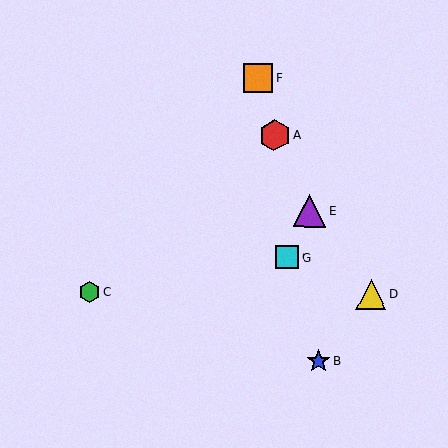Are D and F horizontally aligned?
No, D is at y≈294 and F is at y≈78.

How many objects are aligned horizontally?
2 objects (C, D) are aligned horizontally.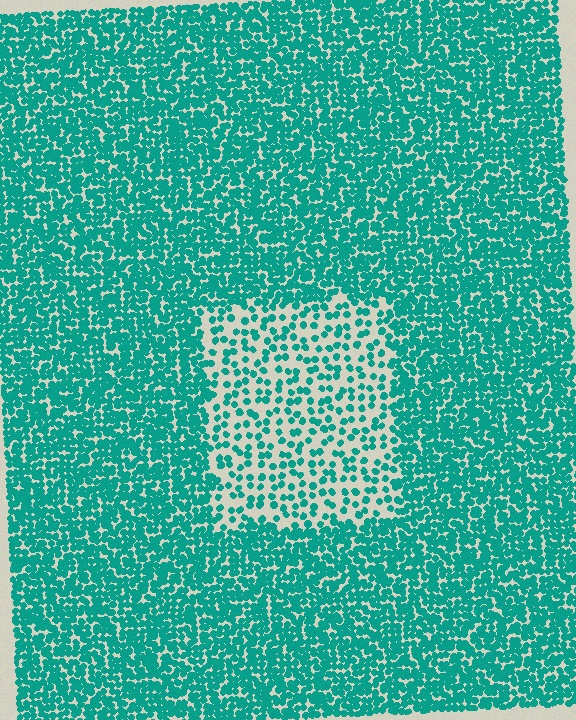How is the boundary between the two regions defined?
The boundary is defined by a change in element density (approximately 2.5x ratio). All elements are the same color, size, and shape.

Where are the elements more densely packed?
The elements are more densely packed outside the rectangle boundary.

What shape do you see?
I see a rectangle.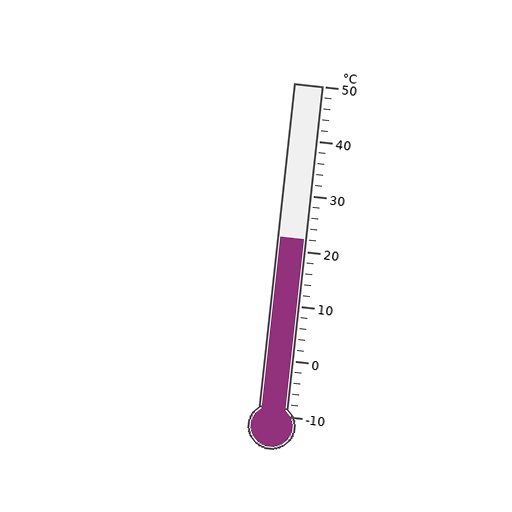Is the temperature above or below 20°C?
The temperature is above 20°C.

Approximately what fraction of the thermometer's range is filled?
The thermometer is filled to approximately 55% of its range.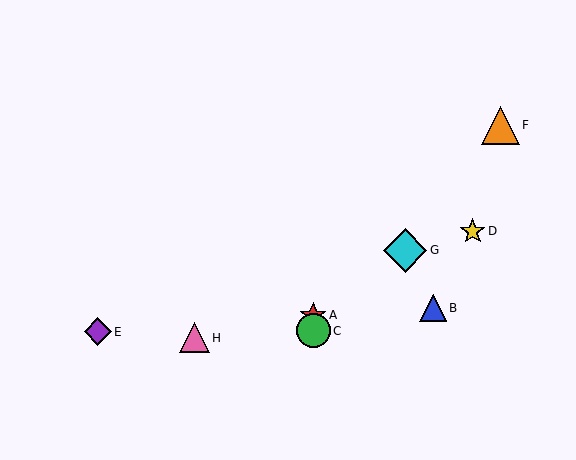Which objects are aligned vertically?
Objects A, C are aligned vertically.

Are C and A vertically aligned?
Yes, both are at x≈313.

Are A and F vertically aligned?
No, A is at x≈313 and F is at x≈500.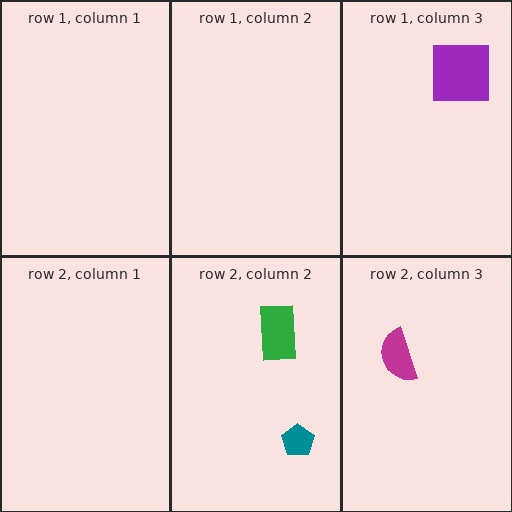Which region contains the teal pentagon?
The row 2, column 2 region.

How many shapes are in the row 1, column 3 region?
1.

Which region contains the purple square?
The row 1, column 3 region.